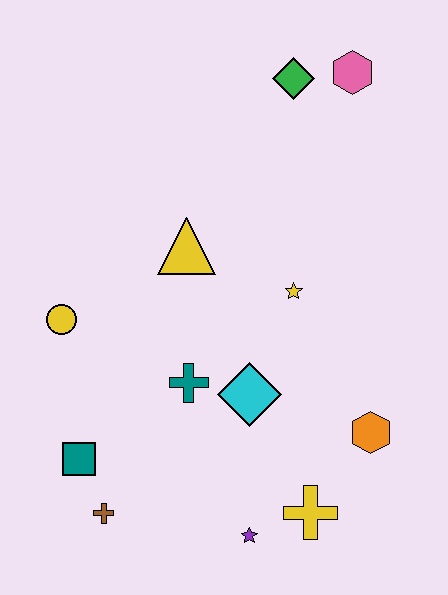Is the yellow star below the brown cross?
No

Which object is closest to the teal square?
The brown cross is closest to the teal square.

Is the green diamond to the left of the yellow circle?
No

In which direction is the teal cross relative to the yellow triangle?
The teal cross is below the yellow triangle.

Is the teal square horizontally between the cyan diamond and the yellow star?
No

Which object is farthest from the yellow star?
The brown cross is farthest from the yellow star.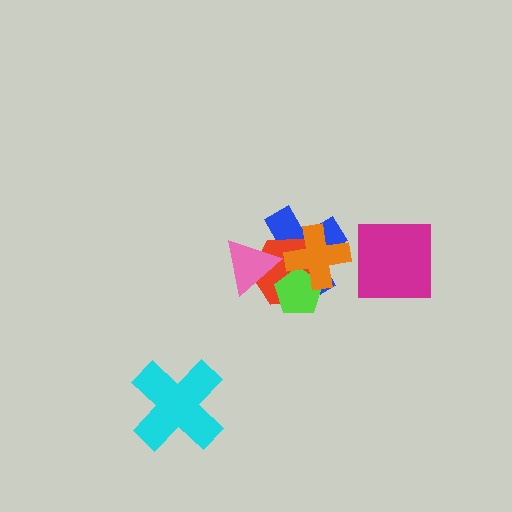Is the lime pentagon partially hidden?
Yes, it is partially covered by another shape.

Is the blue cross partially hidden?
Yes, it is partially covered by another shape.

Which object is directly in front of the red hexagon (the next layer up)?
The pink triangle is directly in front of the red hexagon.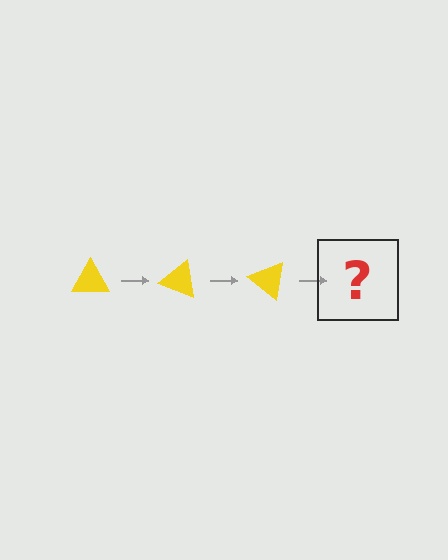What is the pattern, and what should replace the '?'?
The pattern is that the triangle rotates 20 degrees each step. The '?' should be a yellow triangle rotated 60 degrees.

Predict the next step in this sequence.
The next step is a yellow triangle rotated 60 degrees.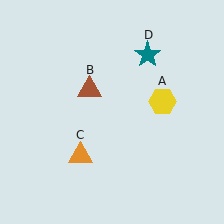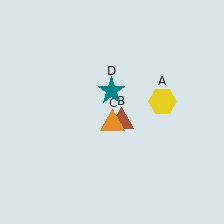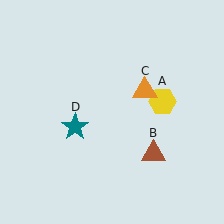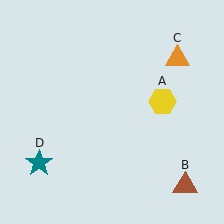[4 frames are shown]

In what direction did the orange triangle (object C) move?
The orange triangle (object C) moved up and to the right.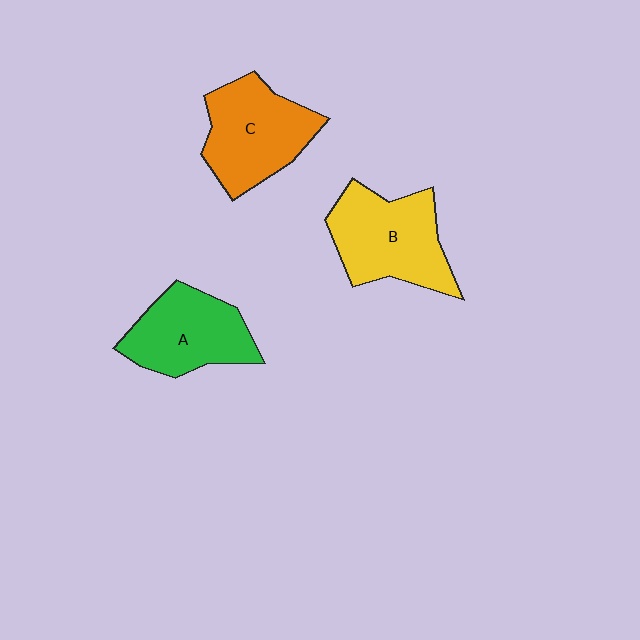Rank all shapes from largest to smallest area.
From largest to smallest: B (yellow), C (orange), A (green).